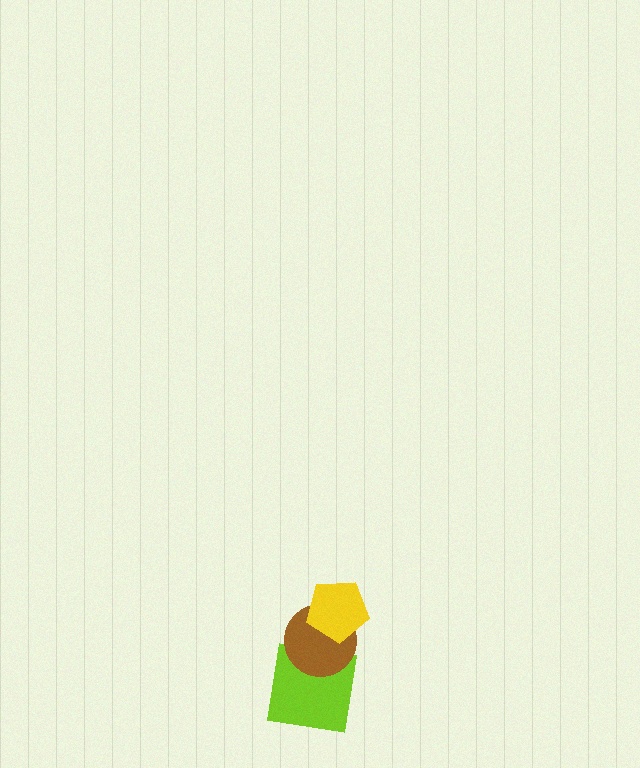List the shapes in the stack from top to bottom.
From top to bottom: the yellow pentagon, the brown circle, the lime square.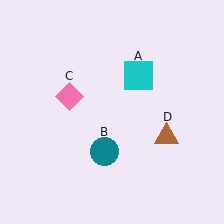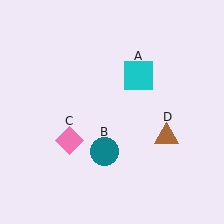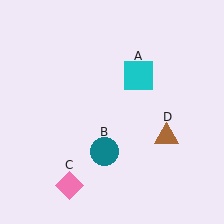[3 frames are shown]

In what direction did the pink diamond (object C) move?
The pink diamond (object C) moved down.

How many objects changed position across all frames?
1 object changed position: pink diamond (object C).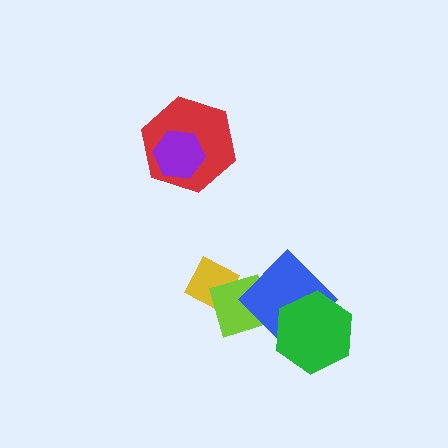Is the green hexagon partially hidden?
No, no other shape covers it.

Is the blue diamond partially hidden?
Yes, it is partially covered by another shape.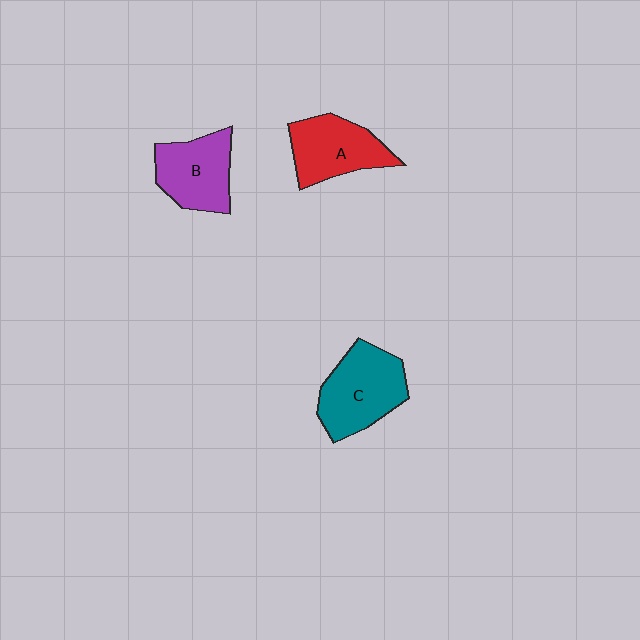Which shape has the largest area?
Shape C (teal).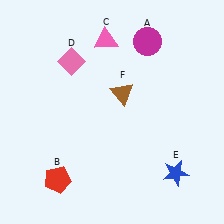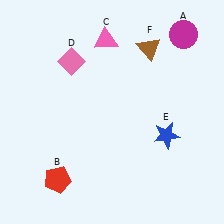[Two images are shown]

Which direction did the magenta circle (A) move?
The magenta circle (A) moved right.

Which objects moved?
The objects that moved are: the magenta circle (A), the blue star (E), the brown triangle (F).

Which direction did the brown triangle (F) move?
The brown triangle (F) moved up.